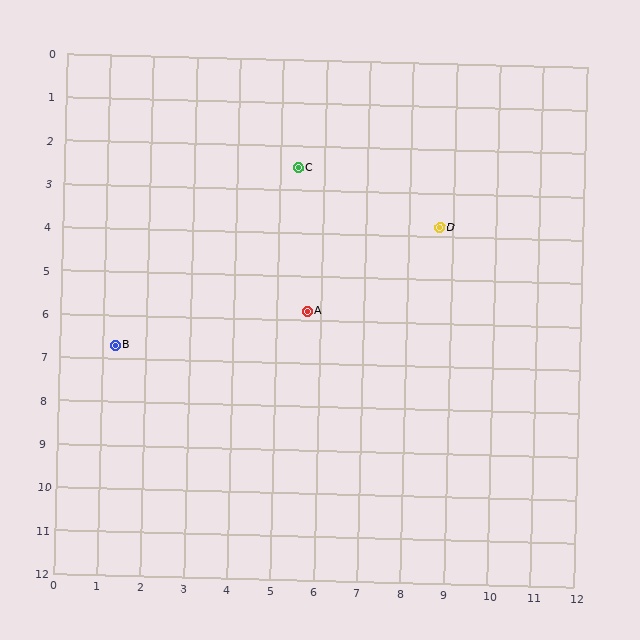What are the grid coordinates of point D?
Point D is at approximately (8.7, 3.8).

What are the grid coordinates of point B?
Point B is at approximately (1.3, 6.7).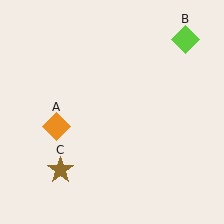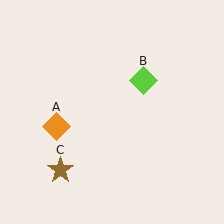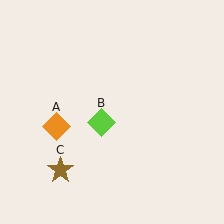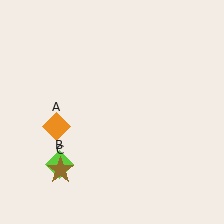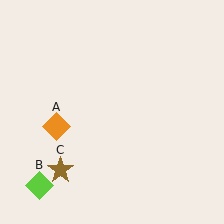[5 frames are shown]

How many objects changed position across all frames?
1 object changed position: lime diamond (object B).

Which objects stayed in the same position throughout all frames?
Orange diamond (object A) and brown star (object C) remained stationary.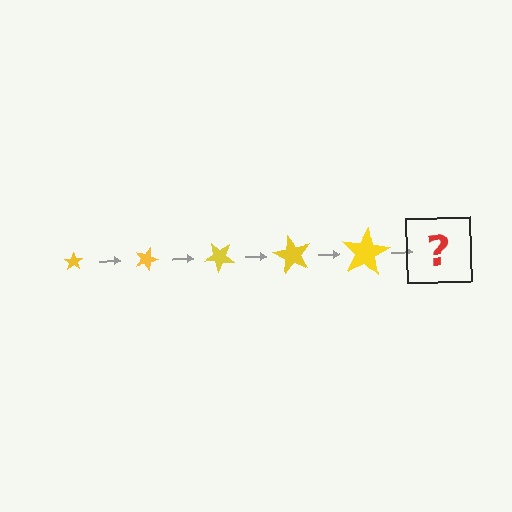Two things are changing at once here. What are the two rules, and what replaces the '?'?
The two rules are that the star grows larger each step and it rotates 20 degrees each step. The '?' should be a star, larger than the previous one and rotated 100 degrees from the start.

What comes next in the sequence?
The next element should be a star, larger than the previous one and rotated 100 degrees from the start.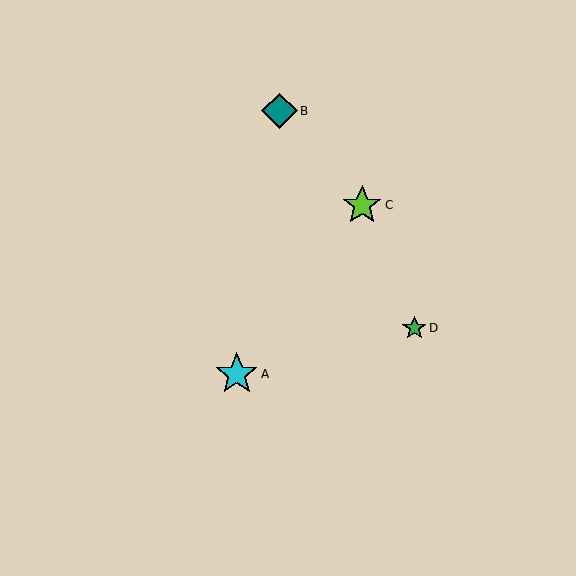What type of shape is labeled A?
Shape A is a cyan star.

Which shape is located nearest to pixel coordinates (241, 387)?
The cyan star (labeled A) at (237, 374) is nearest to that location.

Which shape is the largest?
The cyan star (labeled A) is the largest.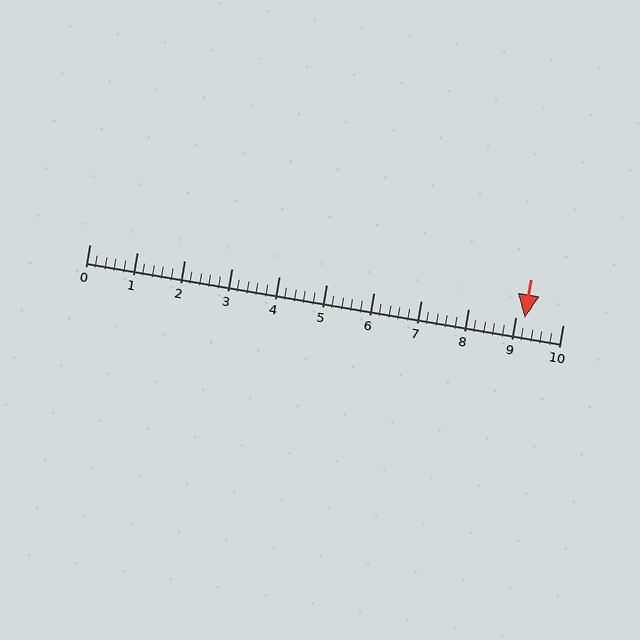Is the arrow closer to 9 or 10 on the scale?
The arrow is closer to 9.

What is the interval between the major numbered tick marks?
The major tick marks are spaced 1 units apart.